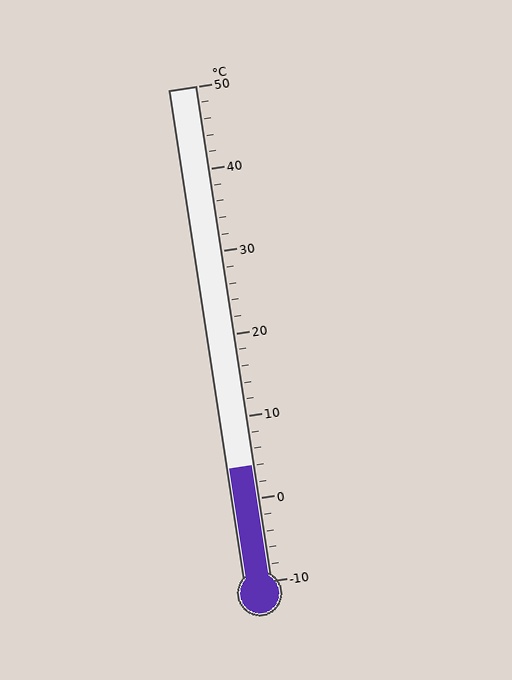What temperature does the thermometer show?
The thermometer shows approximately 4°C.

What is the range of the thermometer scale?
The thermometer scale ranges from -10°C to 50°C.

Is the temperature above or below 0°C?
The temperature is above 0°C.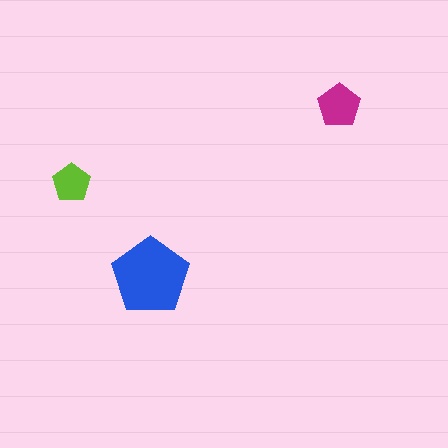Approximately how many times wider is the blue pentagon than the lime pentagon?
About 2 times wider.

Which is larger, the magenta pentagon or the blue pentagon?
The blue one.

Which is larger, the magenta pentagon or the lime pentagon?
The magenta one.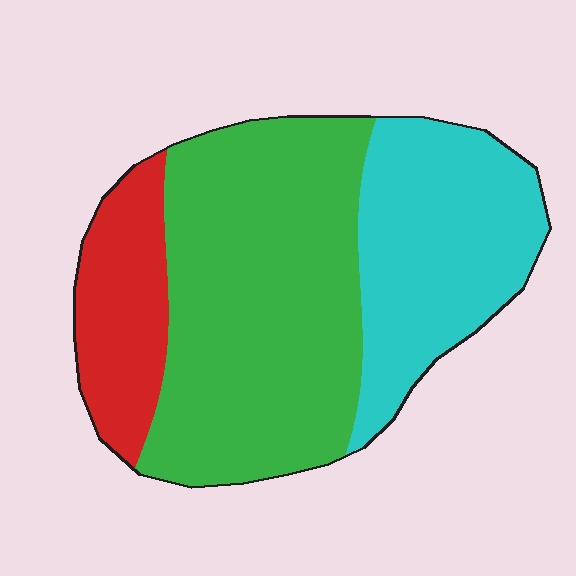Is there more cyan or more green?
Green.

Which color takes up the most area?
Green, at roughly 55%.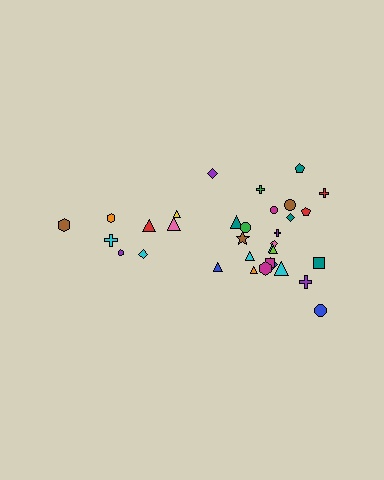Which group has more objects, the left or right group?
The right group.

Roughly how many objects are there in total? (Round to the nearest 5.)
Roughly 35 objects in total.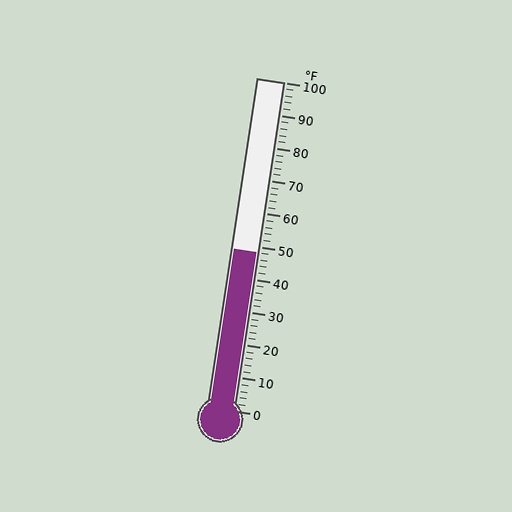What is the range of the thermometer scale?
The thermometer scale ranges from 0°F to 100°F.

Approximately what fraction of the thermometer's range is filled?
The thermometer is filled to approximately 50% of its range.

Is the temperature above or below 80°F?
The temperature is below 80°F.